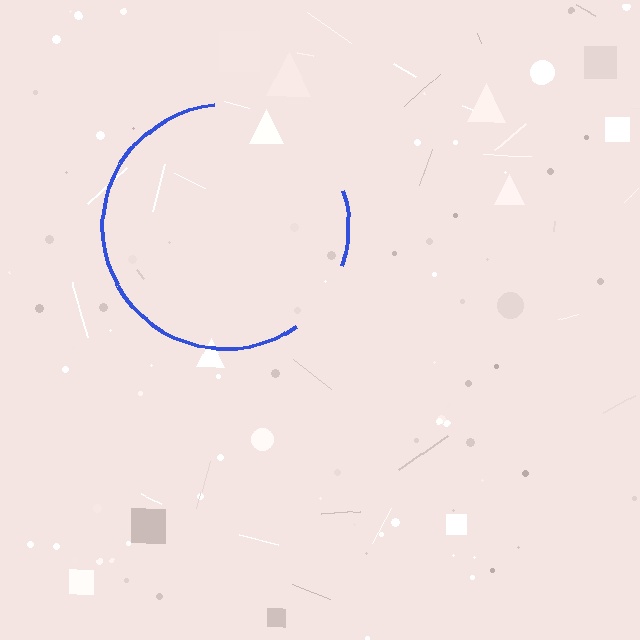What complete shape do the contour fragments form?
The contour fragments form a circle.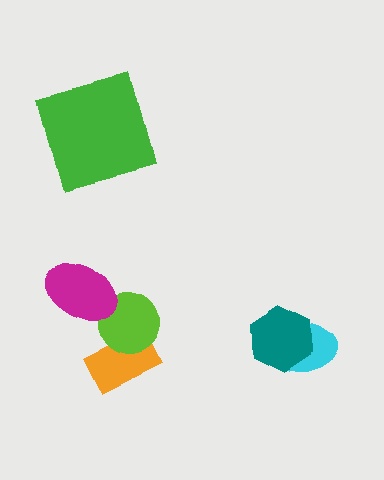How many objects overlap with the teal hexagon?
1 object overlaps with the teal hexagon.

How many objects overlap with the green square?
0 objects overlap with the green square.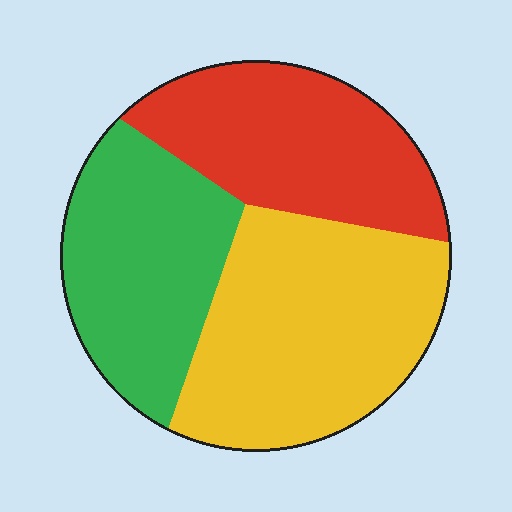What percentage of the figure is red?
Red takes up between a quarter and a half of the figure.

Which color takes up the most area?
Yellow, at roughly 40%.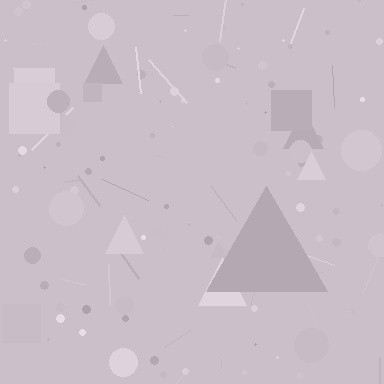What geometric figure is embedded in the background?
A triangle is embedded in the background.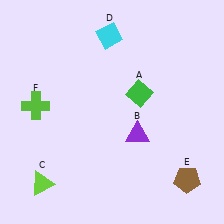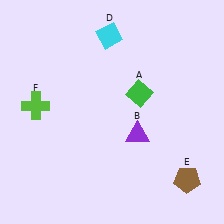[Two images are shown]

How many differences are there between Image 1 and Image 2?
There is 1 difference between the two images.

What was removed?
The lime triangle (C) was removed in Image 2.